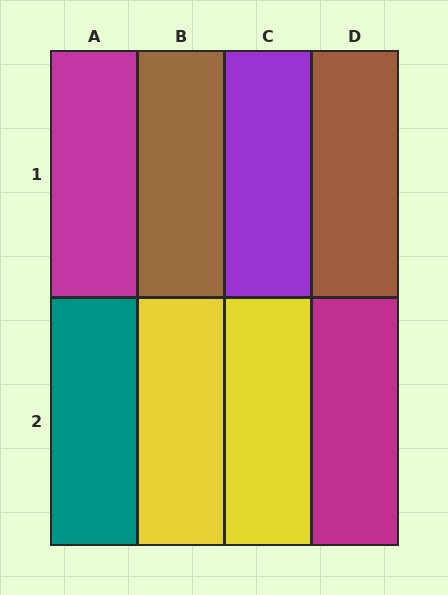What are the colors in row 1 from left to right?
Magenta, brown, purple, brown.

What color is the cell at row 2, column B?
Yellow.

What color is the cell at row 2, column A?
Teal.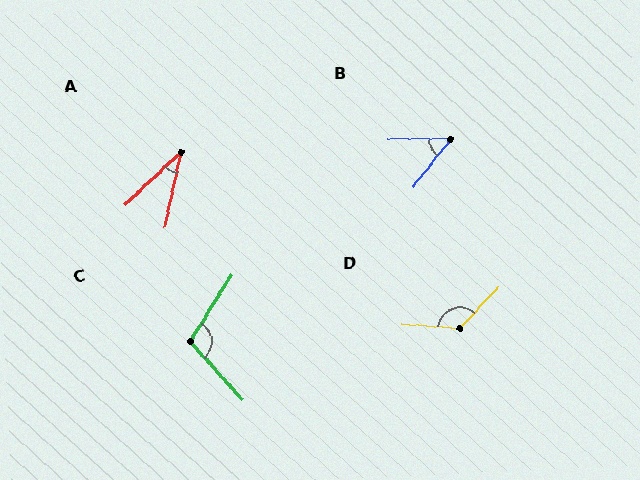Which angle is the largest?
D, at approximately 130 degrees.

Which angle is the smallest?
A, at approximately 35 degrees.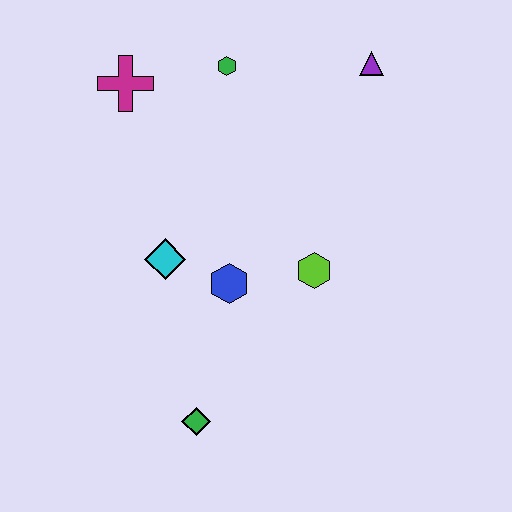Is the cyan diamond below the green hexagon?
Yes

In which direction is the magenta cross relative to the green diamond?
The magenta cross is above the green diamond.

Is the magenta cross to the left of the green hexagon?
Yes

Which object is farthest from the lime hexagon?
The magenta cross is farthest from the lime hexagon.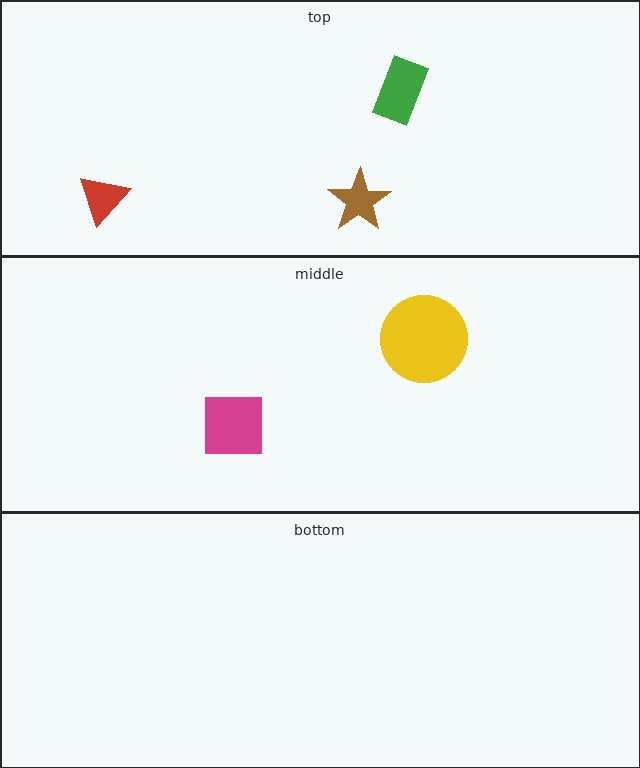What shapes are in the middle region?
The yellow circle, the magenta square.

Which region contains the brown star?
The top region.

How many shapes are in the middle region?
2.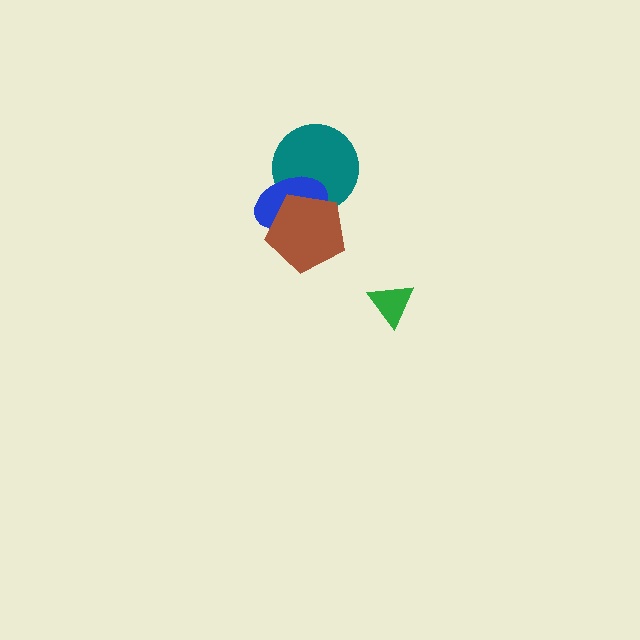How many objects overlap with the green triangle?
0 objects overlap with the green triangle.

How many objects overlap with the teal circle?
2 objects overlap with the teal circle.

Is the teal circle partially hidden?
Yes, it is partially covered by another shape.